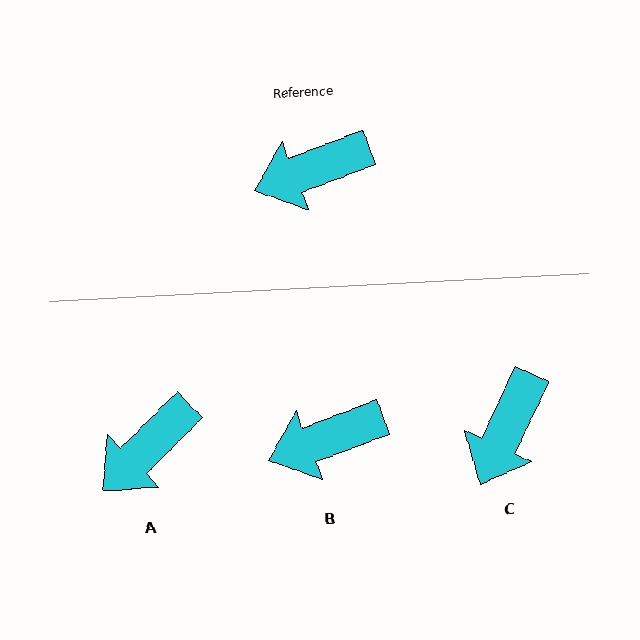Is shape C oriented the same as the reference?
No, it is off by about 44 degrees.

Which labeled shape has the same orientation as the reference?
B.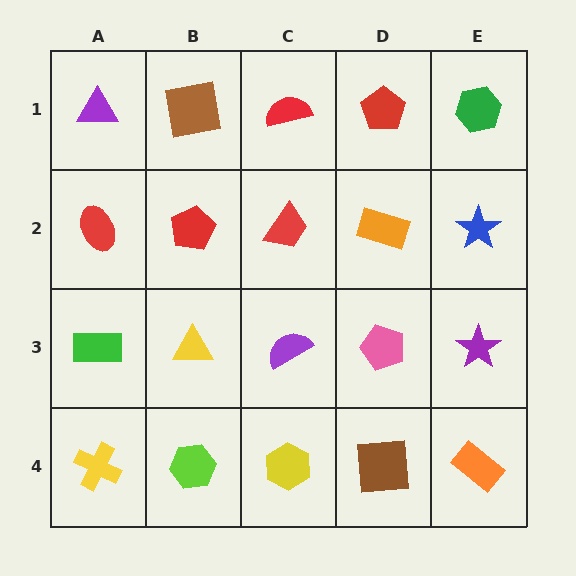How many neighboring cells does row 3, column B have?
4.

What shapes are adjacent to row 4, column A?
A green rectangle (row 3, column A), a lime hexagon (row 4, column B).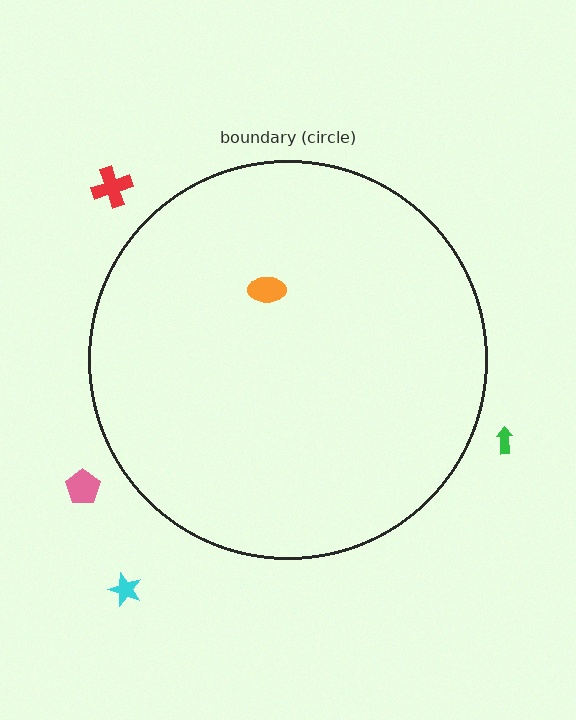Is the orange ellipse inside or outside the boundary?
Inside.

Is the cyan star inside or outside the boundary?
Outside.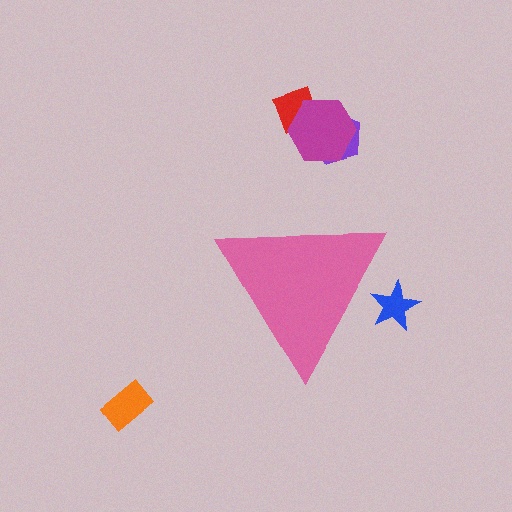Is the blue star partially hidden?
Yes, the blue star is partially hidden behind the pink triangle.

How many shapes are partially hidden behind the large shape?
1 shape is partially hidden.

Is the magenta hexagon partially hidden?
No, the magenta hexagon is fully visible.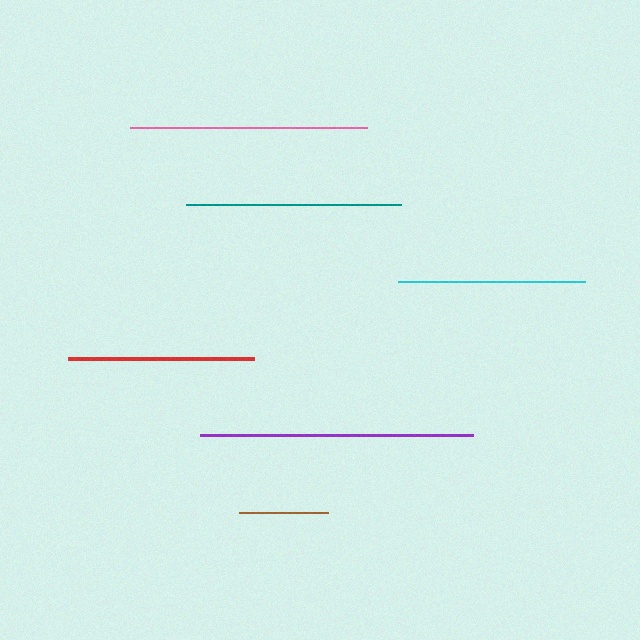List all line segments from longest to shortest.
From longest to shortest: purple, pink, teal, cyan, red, brown.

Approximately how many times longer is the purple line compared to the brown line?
The purple line is approximately 3.1 times the length of the brown line.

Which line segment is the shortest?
The brown line is the shortest at approximately 89 pixels.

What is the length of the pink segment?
The pink segment is approximately 237 pixels long.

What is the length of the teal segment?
The teal segment is approximately 215 pixels long.